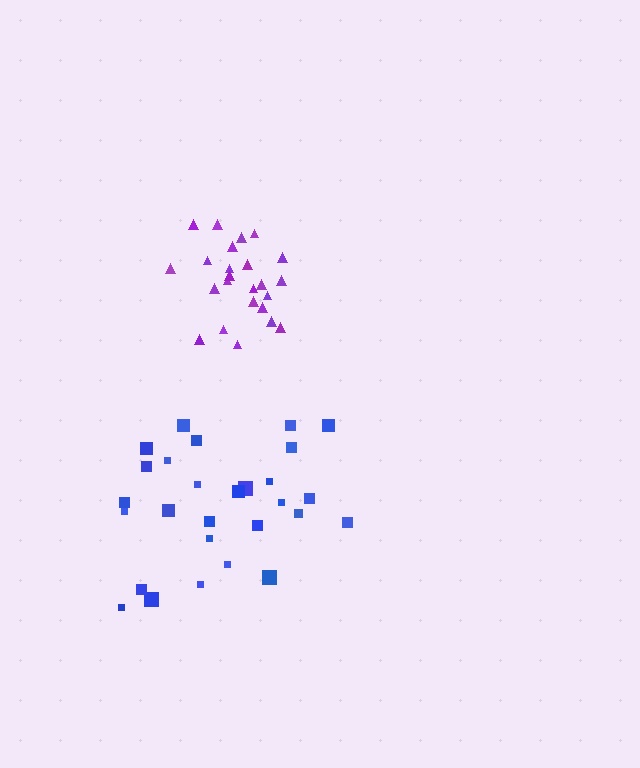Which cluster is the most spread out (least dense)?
Blue.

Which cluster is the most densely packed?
Purple.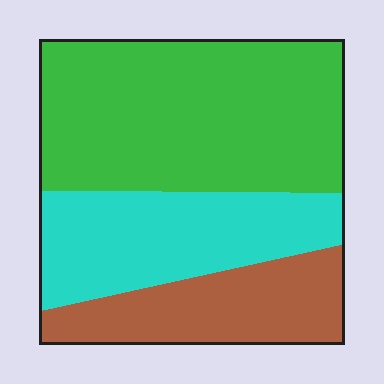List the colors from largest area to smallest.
From largest to smallest: green, cyan, brown.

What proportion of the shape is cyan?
Cyan covers 28% of the shape.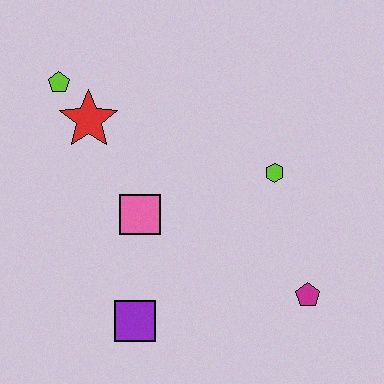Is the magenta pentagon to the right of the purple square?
Yes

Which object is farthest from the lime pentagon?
The magenta pentagon is farthest from the lime pentagon.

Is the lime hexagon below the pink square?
No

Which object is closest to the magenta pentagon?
The lime hexagon is closest to the magenta pentagon.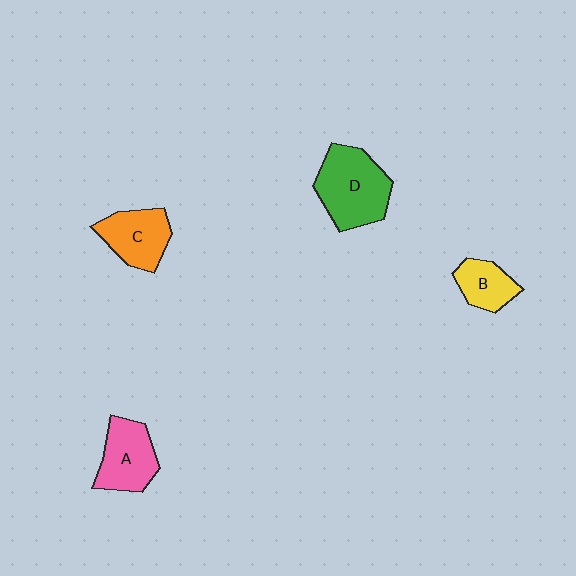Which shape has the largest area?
Shape D (green).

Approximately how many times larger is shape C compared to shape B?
Approximately 1.4 times.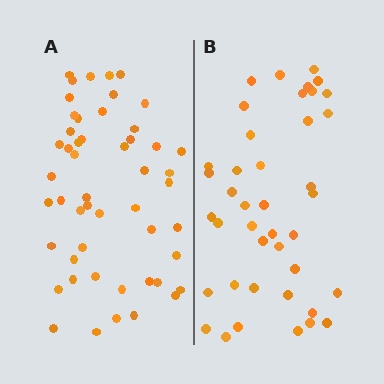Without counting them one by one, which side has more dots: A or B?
Region A (the left region) has more dots.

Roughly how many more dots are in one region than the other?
Region A has roughly 10 or so more dots than region B.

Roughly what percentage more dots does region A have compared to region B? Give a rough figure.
About 25% more.